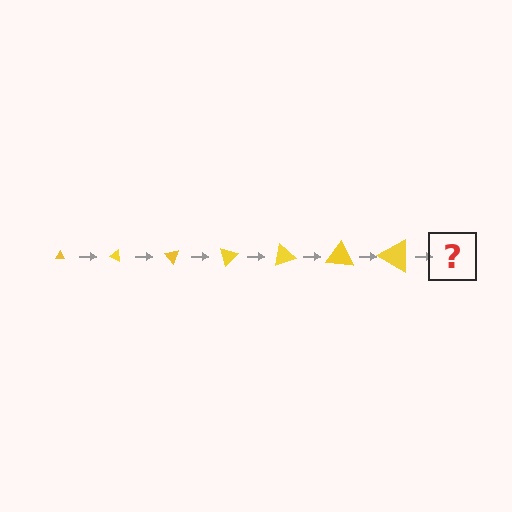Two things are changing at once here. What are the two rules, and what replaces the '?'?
The two rules are that the triangle grows larger each step and it rotates 25 degrees each step. The '?' should be a triangle, larger than the previous one and rotated 175 degrees from the start.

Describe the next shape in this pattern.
It should be a triangle, larger than the previous one and rotated 175 degrees from the start.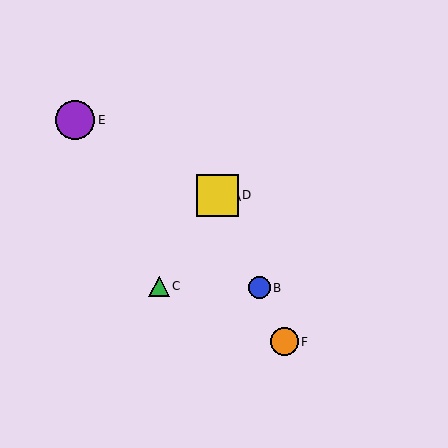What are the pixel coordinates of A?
Object A is at (219, 197).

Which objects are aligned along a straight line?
Objects A, B, D, F are aligned along a straight line.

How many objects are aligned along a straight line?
4 objects (A, B, D, F) are aligned along a straight line.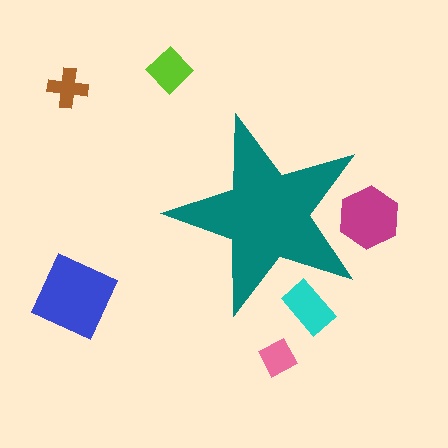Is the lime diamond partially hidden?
No, the lime diamond is fully visible.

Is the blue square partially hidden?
No, the blue square is fully visible.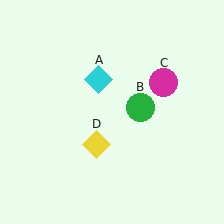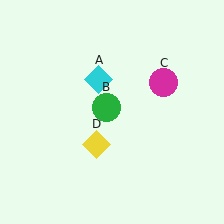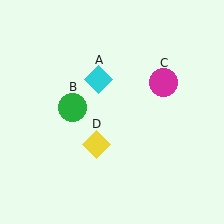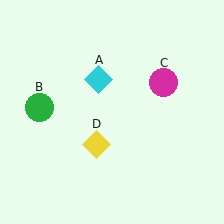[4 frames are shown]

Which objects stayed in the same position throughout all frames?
Cyan diamond (object A) and magenta circle (object C) and yellow diamond (object D) remained stationary.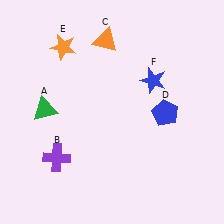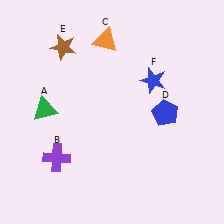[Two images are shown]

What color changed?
The star (E) changed from orange in Image 1 to brown in Image 2.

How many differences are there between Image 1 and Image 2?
There is 1 difference between the two images.